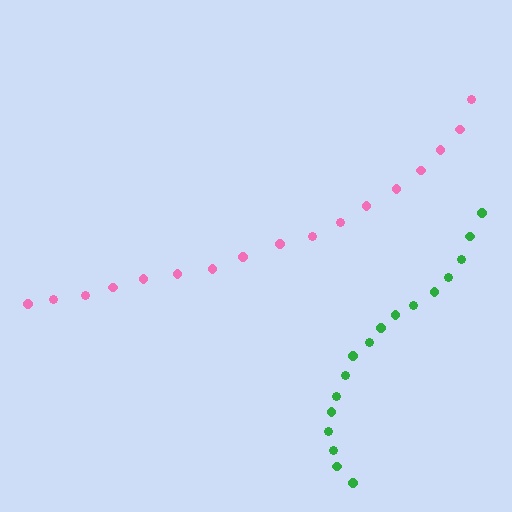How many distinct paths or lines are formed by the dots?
There are 2 distinct paths.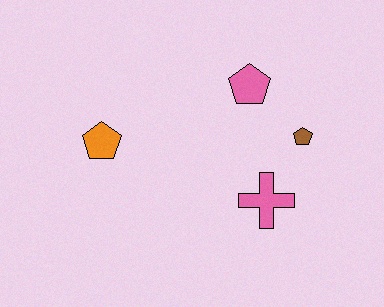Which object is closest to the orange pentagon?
The pink pentagon is closest to the orange pentagon.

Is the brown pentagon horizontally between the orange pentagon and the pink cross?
No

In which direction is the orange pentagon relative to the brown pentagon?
The orange pentagon is to the left of the brown pentagon.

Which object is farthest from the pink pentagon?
The orange pentagon is farthest from the pink pentagon.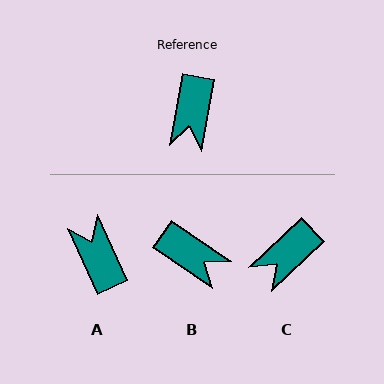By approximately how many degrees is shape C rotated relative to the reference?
Approximately 36 degrees clockwise.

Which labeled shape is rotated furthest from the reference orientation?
A, about 145 degrees away.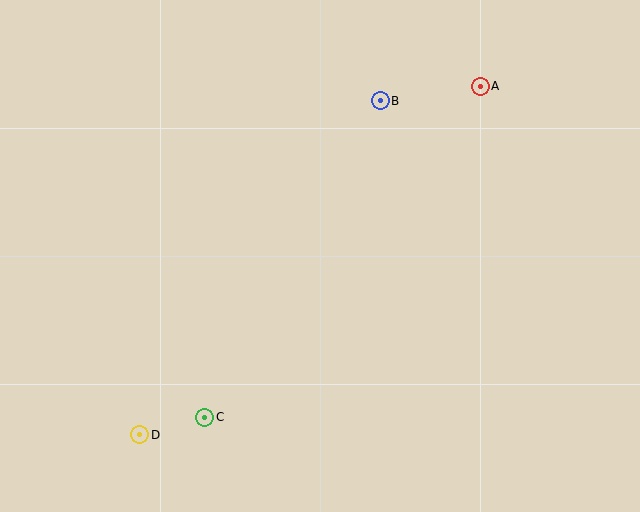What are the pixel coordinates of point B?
Point B is at (380, 101).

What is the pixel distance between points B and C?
The distance between B and C is 362 pixels.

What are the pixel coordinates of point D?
Point D is at (140, 435).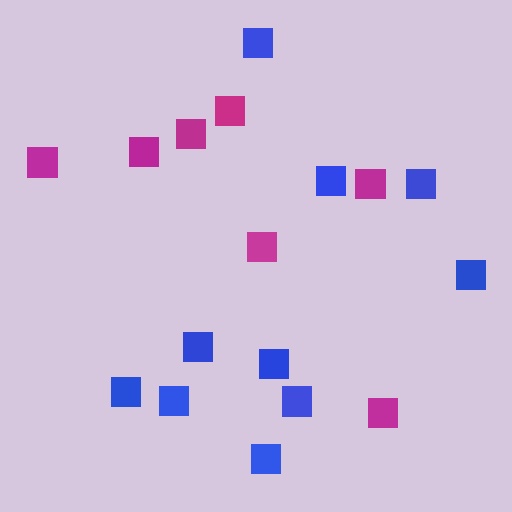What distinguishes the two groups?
There are 2 groups: one group of blue squares (10) and one group of magenta squares (7).